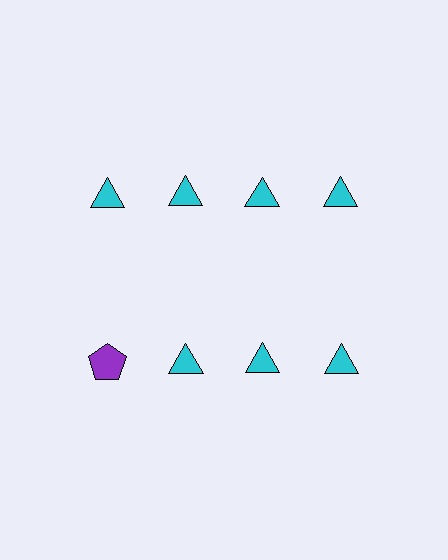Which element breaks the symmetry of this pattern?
The purple pentagon in the second row, leftmost column breaks the symmetry. All other shapes are cyan triangles.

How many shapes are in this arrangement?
There are 8 shapes arranged in a grid pattern.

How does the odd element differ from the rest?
It differs in both color (purple instead of cyan) and shape (pentagon instead of triangle).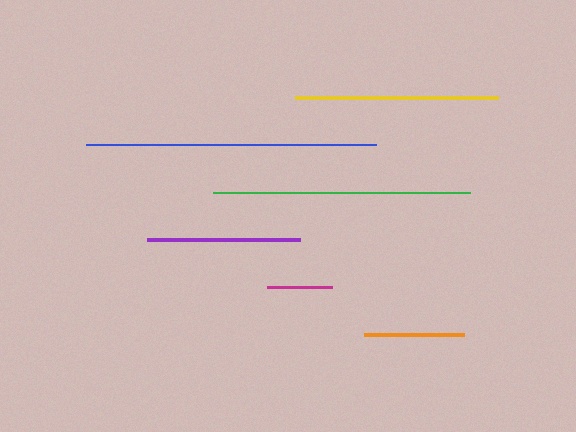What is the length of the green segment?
The green segment is approximately 256 pixels long.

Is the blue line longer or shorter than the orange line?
The blue line is longer than the orange line.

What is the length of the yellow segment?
The yellow segment is approximately 203 pixels long.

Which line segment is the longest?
The blue line is the longest at approximately 290 pixels.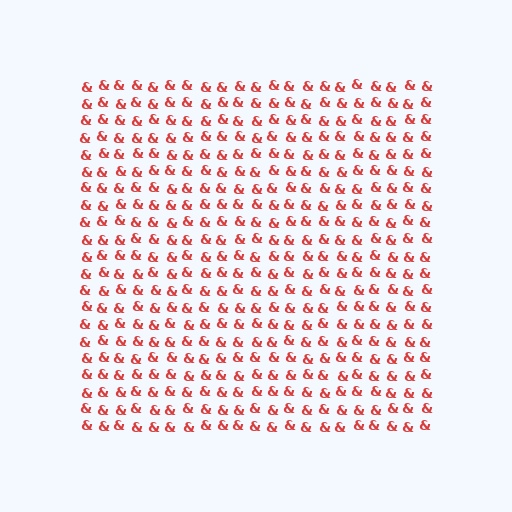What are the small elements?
The small elements are ampersands.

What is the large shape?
The large shape is a square.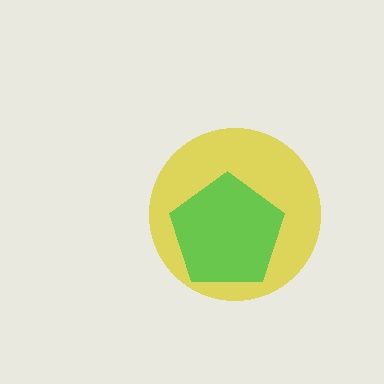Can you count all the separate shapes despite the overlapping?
Yes, there are 2 separate shapes.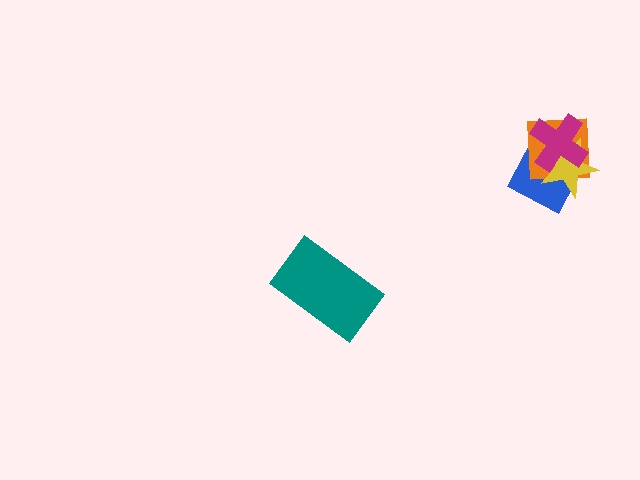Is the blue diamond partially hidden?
Yes, it is partially covered by another shape.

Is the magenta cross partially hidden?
No, no other shape covers it.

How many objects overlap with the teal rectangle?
0 objects overlap with the teal rectangle.